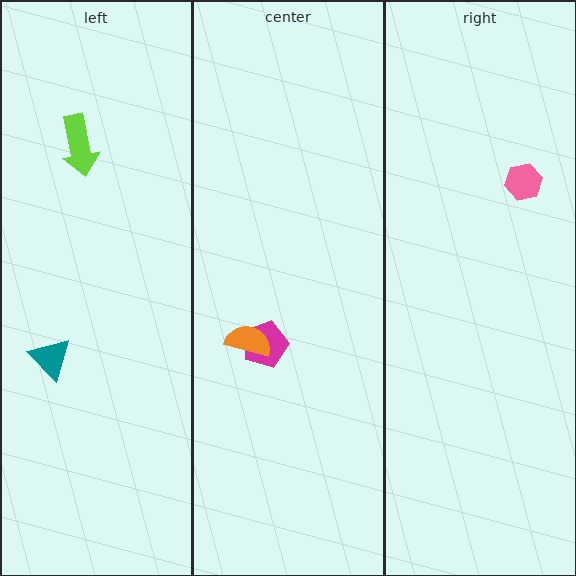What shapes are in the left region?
The teal triangle, the lime arrow.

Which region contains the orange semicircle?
The center region.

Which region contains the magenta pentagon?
The center region.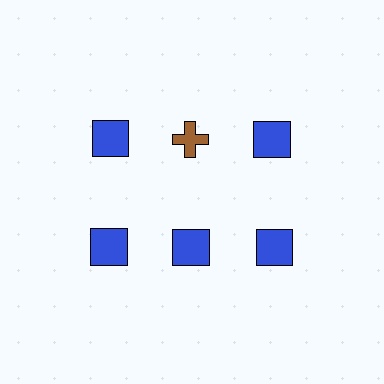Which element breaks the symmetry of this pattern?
The brown cross in the top row, second from left column breaks the symmetry. All other shapes are blue squares.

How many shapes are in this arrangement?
There are 6 shapes arranged in a grid pattern.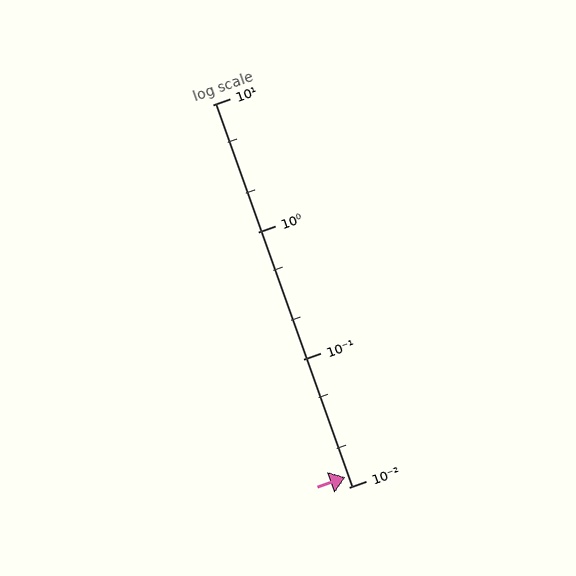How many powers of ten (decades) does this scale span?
The scale spans 3 decades, from 0.01 to 10.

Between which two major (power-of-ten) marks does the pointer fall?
The pointer is between 0.01 and 0.1.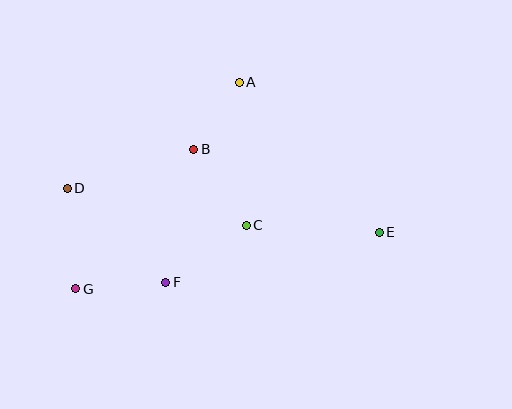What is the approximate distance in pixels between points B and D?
The distance between B and D is approximately 133 pixels.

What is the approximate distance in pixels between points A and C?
The distance between A and C is approximately 143 pixels.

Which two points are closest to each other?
Points A and B are closest to each other.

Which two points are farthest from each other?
Points D and E are farthest from each other.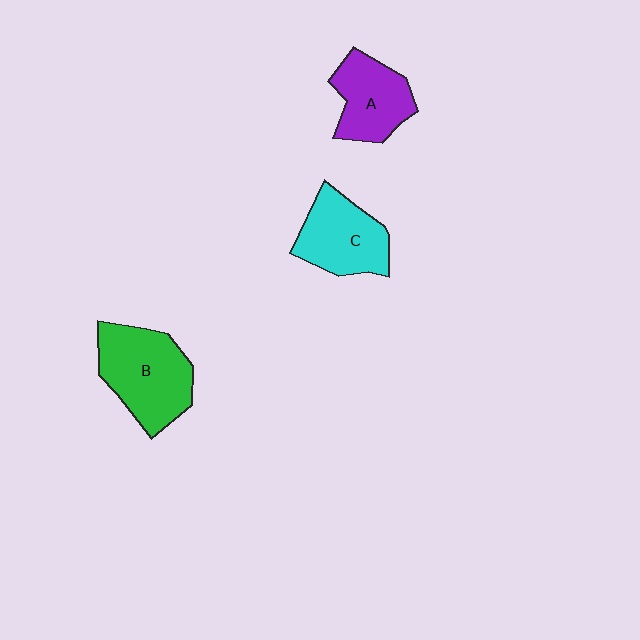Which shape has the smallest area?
Shape A (purple).